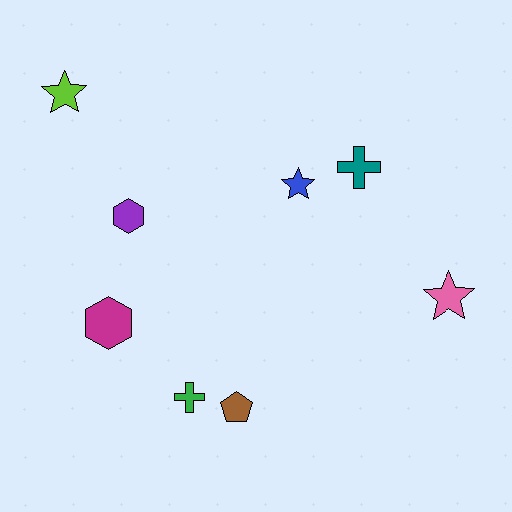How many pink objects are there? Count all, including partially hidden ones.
There is 1 pink object.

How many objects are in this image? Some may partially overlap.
There are 8 objects.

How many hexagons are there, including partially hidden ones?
There are 2 hexagons.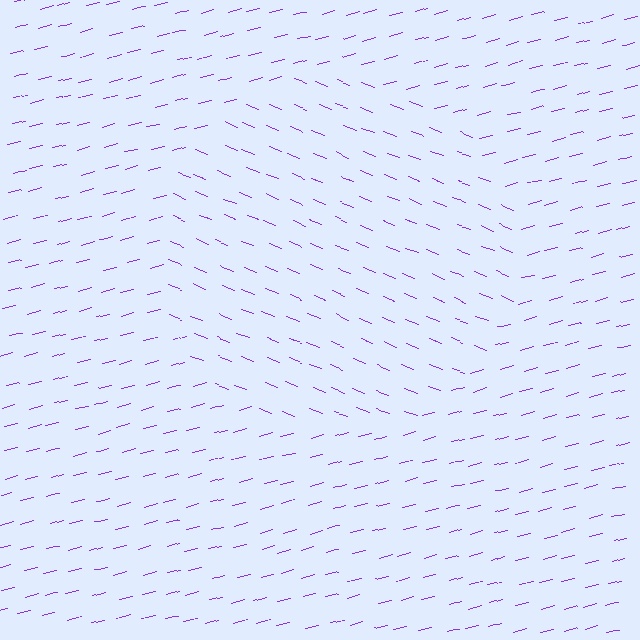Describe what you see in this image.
The image is filled with small purple line segments. A circle region in the image has lines oriented differently from the surrounding lines, creating a visible texture boundary.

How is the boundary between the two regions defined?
The boundary is defined purely by a change in line orientation (approximately 36 degrees difference). All lines are the same color and thickness.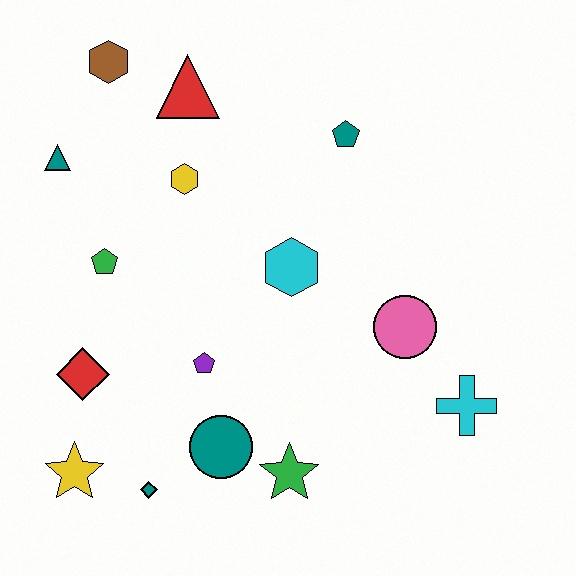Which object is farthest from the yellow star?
The teal pentagon is farthest from the yellow star.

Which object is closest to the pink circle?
The cyan cross is closest to the pink circle.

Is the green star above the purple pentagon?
No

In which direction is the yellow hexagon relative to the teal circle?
The yellow hexagon is above the teal circle.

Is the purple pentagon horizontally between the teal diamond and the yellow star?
No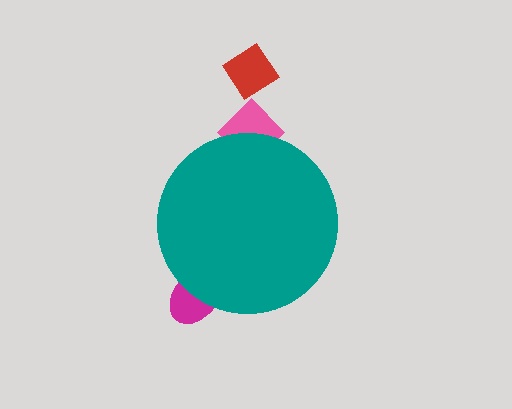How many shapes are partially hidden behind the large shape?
2 shapes are partially hidden.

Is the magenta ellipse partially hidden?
Yes, the magenta ellipse is partially hidden behind the teal circle.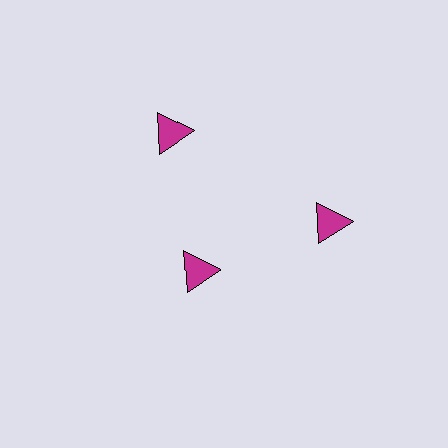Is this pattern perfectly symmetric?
No. The 3 magenta triangles are arranged in a ring, but one element near the 7 o'clock position is pulled inward toward the center, breaking the 3-fold rotational symmetry.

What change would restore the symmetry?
The symmetry would be restored by moving it outward, back onto the ring so that all 3 triangles sit at equal angles and equal distance from the center.